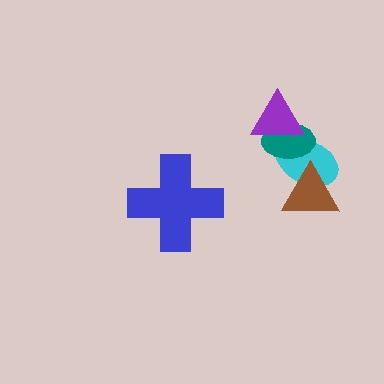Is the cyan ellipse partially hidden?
Yes, it is partially covered by another shape.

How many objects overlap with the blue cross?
0 objects overlap with the blue cross.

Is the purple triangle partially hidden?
No, no other shape covers it.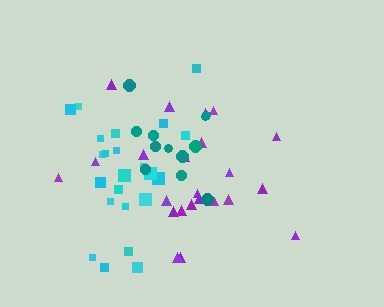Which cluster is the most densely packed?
Cyan.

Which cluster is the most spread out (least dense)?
Purple.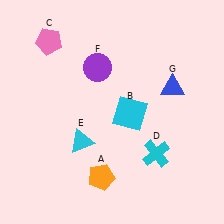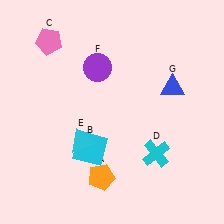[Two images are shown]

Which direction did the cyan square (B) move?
The cyan square (B) moved left.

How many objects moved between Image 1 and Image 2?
1 object moved between the two images.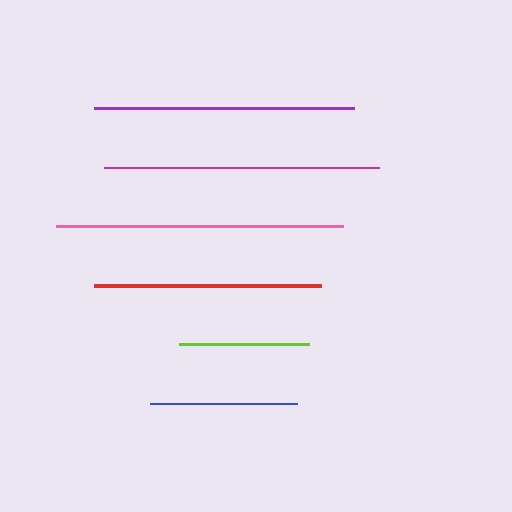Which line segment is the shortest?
The lime line is the shortest at approximately 130 pixels.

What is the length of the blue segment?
The blue segment is approximately 147 pixels long.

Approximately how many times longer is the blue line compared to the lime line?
The blue line is approximately 1.1 times the length of the lime line.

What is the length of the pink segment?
The pink segment is approximately 286 pixels long.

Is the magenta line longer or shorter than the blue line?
The magenta line is longer than the blue line.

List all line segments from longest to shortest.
From longest to shortest: pink, magenta, purple, red, blue, lime.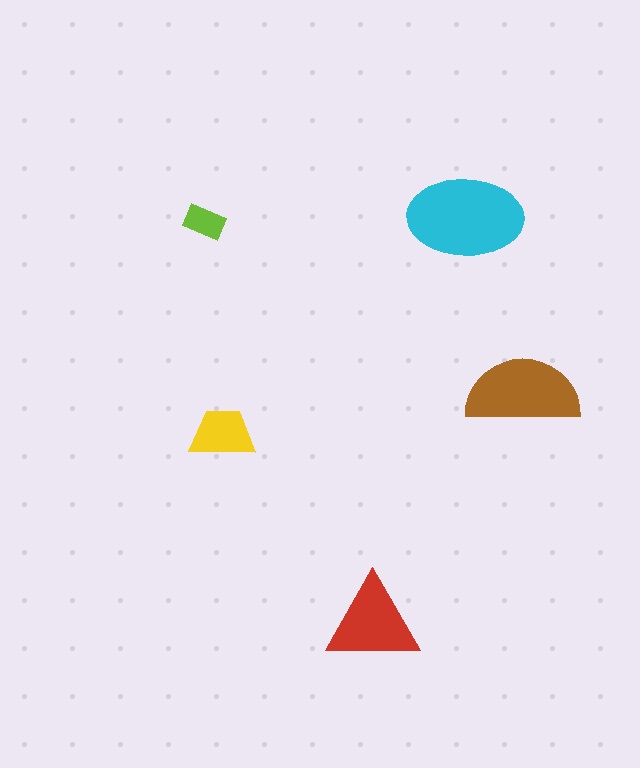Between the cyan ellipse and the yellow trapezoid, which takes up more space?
The cyan ellipse.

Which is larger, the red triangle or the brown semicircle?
The brown semicircle.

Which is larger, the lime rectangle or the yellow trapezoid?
The yellow trapezoid.